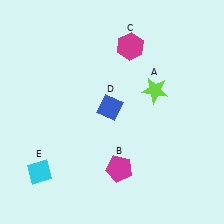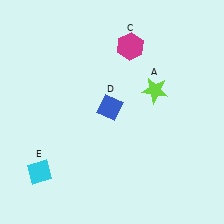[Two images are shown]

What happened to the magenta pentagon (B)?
The magenta pentagon (B) was removed in Image 2. It was in the bottom-right area of Image 1.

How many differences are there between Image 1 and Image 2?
There is 1 difference between the two images.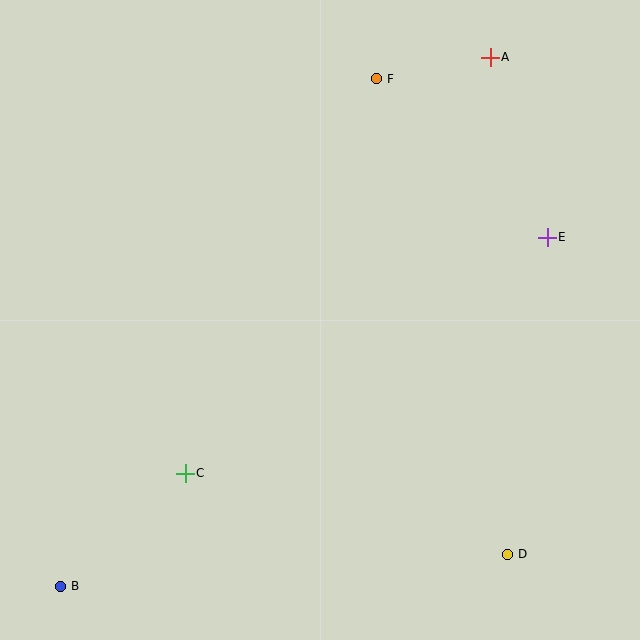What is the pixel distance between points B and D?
The distance between B and D is 448 pixels.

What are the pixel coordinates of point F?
Point F is at (376, 79).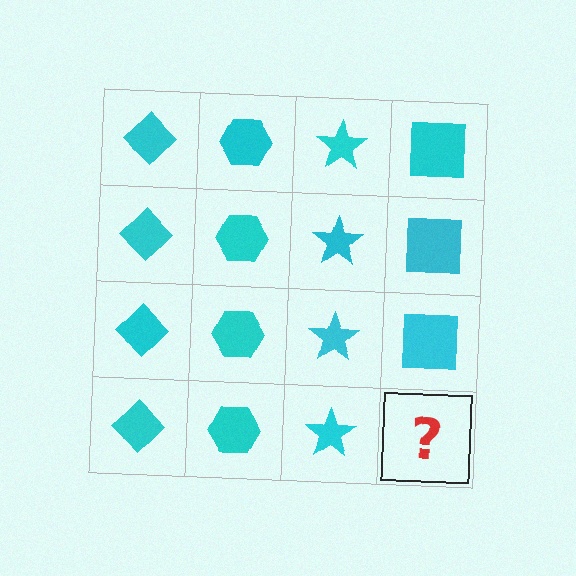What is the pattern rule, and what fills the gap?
The rule is that each column has a consistent shape. The gap should be filled with a cyan square.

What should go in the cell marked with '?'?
The missing cell should contain a cyan square.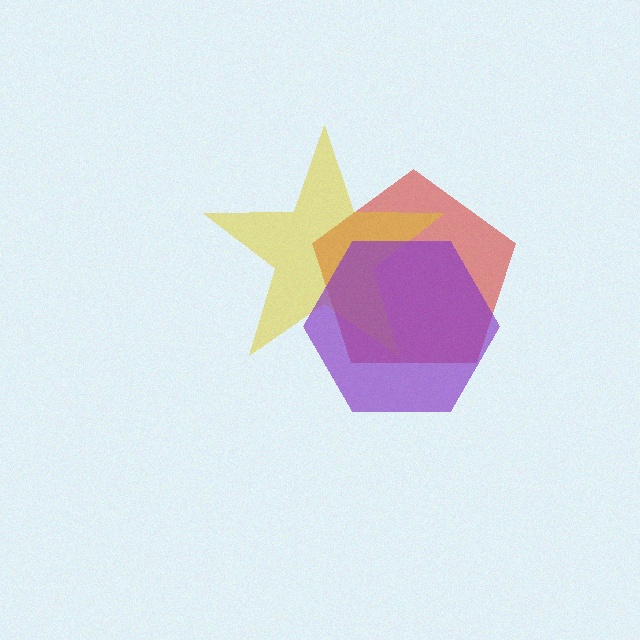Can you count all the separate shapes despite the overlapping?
Yes, there are 3 separate shapes.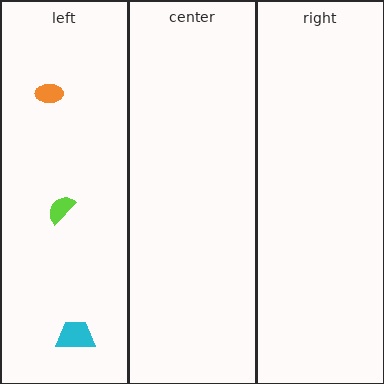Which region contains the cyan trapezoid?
The left region.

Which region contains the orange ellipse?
The left region.